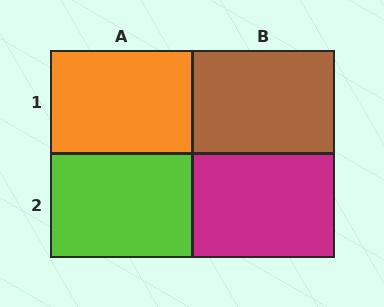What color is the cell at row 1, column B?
Brown.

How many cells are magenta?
1 cell is magenta.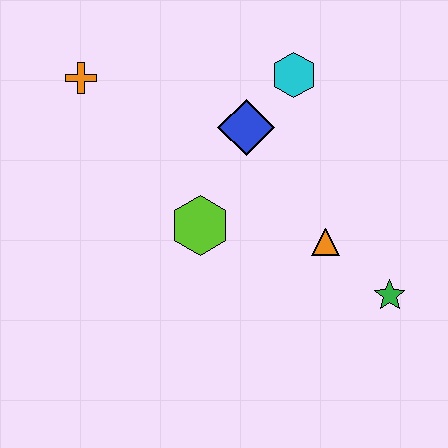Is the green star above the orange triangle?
No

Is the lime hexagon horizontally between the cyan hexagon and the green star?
No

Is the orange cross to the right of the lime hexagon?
No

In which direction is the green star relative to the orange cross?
The green star is to the right of the orange cross.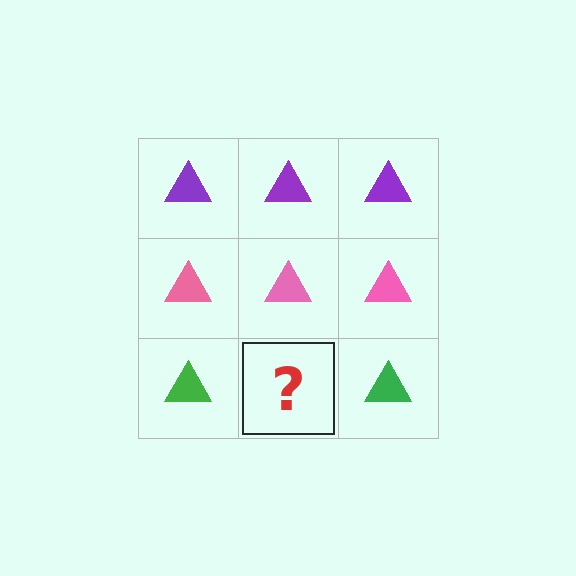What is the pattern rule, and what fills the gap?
The rule is that each row has a consistent color. The gap should be filled with a green triangle.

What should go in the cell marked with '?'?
The missing cell should contain a green triangle.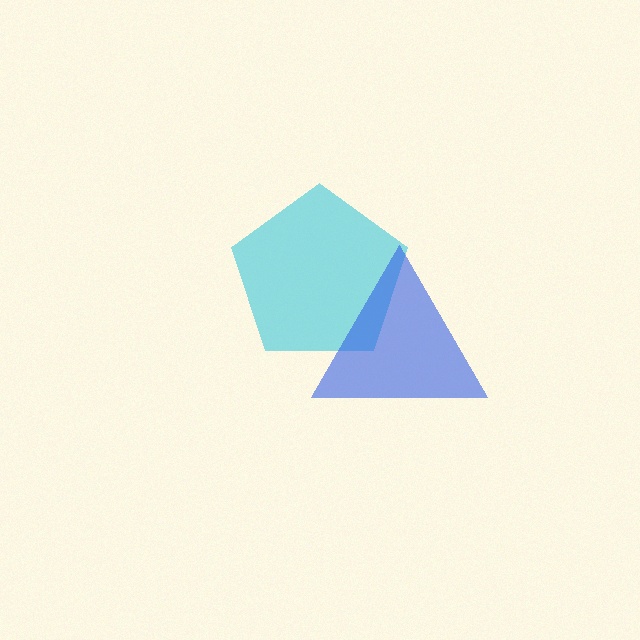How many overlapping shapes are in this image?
There are 2 overlapping shapes in the image.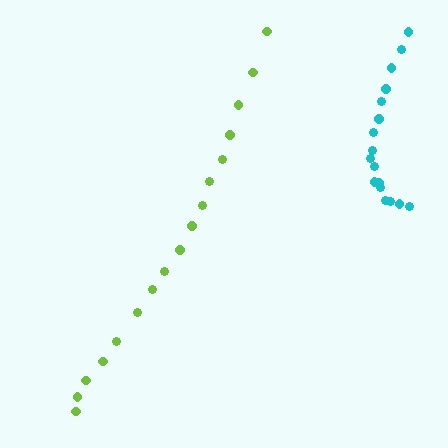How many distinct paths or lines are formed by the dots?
There are 2 distinct paths.